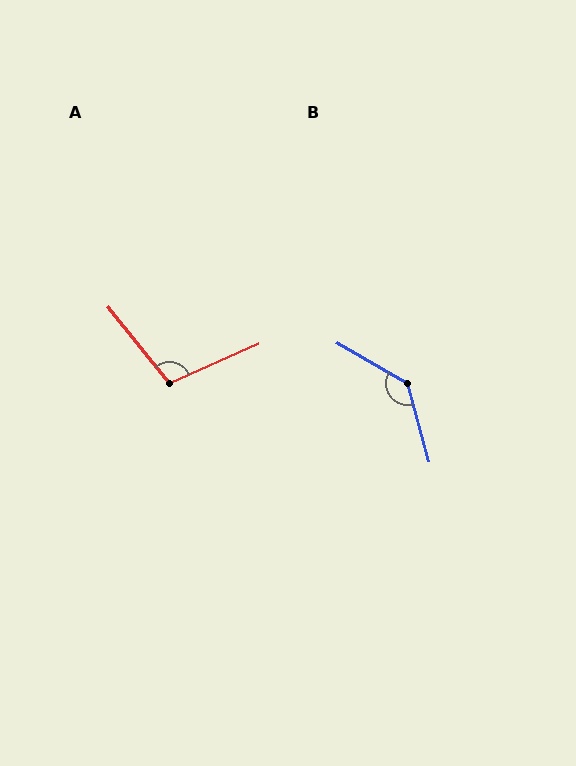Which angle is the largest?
B, at approximately 136 degrees.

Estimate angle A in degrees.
Approximately 105 degrees.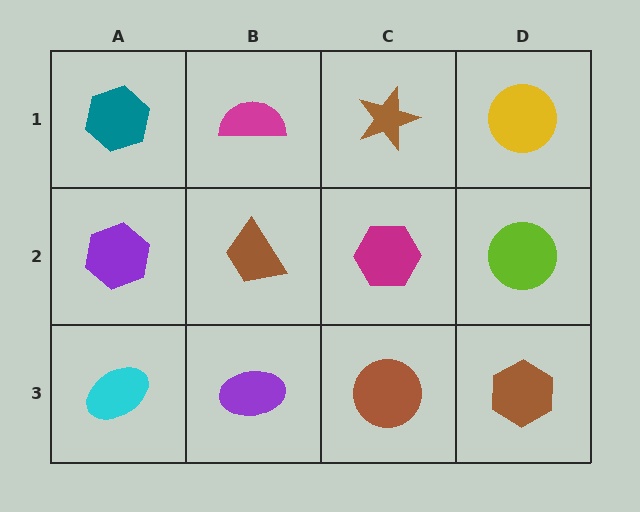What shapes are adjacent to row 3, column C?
A magenta hexagon (row 2, column C), a purple ellipse (row 3, column B), a brown hexagon (row 3, column D).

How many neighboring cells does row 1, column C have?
3.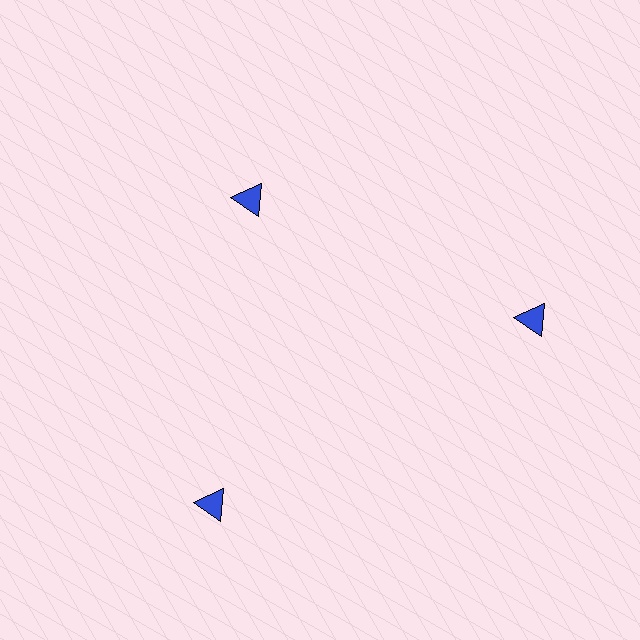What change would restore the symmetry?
The symmetry would be restored by moving it outward, back onto the ring so that all 3 triangles sit at equal angles and equal distance from the center.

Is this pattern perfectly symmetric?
No. The 3 blue triangles are arranged in a ring, but one element near the 11 o'clock position is pulled inward toward the center, breaking the 3-fold rotational symmetry.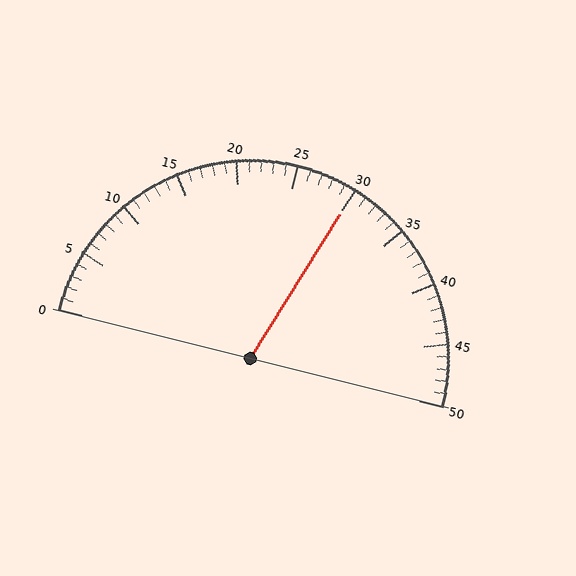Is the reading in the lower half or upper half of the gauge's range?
The reading is in the upper half of the range (0 to 50).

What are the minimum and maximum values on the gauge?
The gauge ranges from 0 to 50.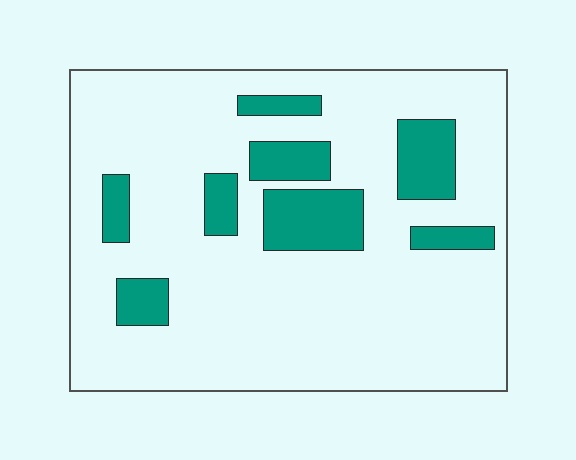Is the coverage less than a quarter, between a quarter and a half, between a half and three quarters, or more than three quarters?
Less than a quarter.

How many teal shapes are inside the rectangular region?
8.